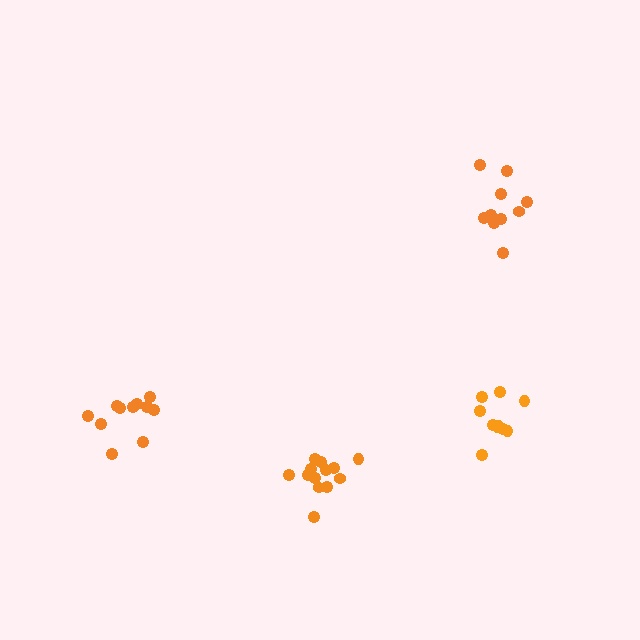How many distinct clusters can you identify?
There are 4 distinct clusters.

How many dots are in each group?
Group 1: 10 dots, Group 2: 13 dots, Group 3: 11 dots, Group 4: 10 dots (44 total).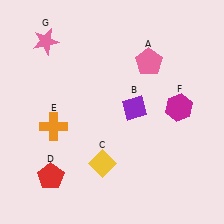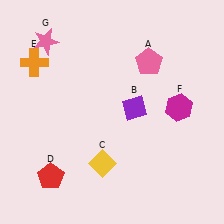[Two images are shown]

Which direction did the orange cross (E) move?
The orange cross (E) moved up.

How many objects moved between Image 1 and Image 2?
1 object moved between the two images.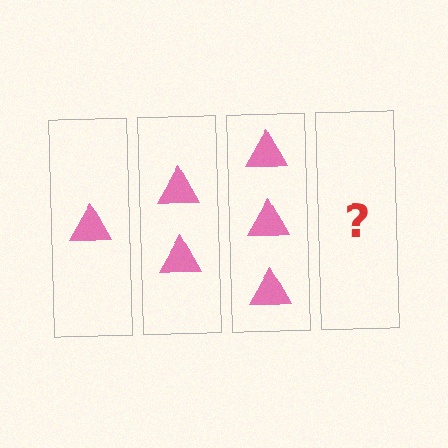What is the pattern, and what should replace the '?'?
The pattern is that each step adds one more triangle. The '?' should be 4 triangles.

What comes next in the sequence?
The next element should be 4 triangles.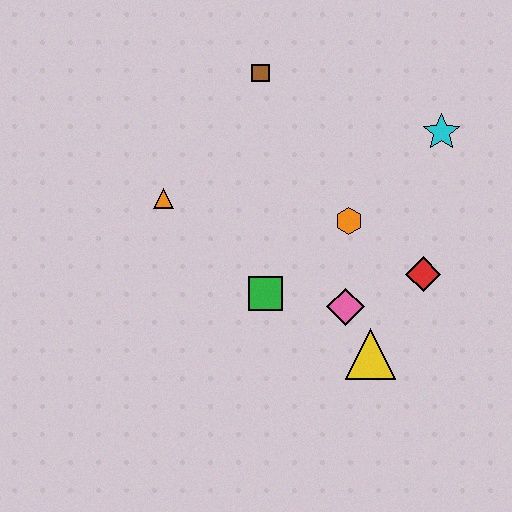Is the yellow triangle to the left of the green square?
No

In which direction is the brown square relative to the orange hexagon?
The brown square is above the orange hexagon.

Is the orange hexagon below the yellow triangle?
No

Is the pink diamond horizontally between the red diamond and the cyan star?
No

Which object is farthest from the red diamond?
The orange triangle is farthest from the red diamond.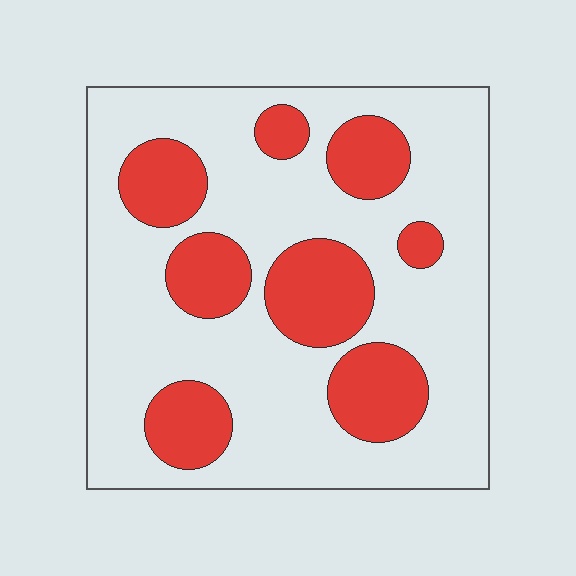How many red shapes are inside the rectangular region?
8.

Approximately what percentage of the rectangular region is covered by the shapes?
Approximately 30%.